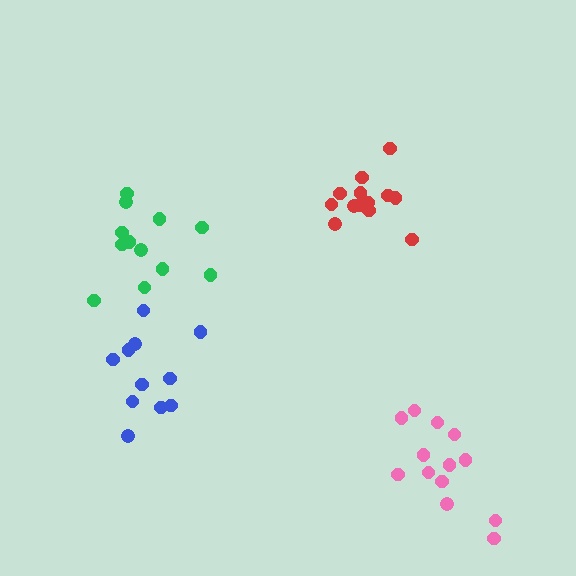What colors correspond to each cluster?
The clusters are colored: green, red, pink, blue.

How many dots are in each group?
Group 1: 12 dots, Group 2: 13 dots, Group 3: 13 dots, Group 4: 11 dots (49 total).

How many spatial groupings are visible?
There are 4 spatial groupings.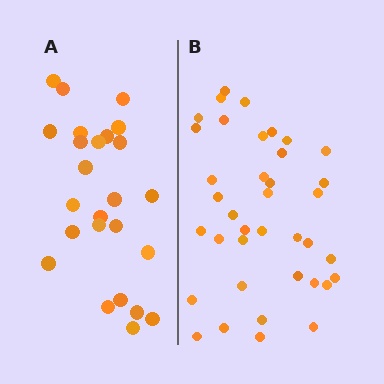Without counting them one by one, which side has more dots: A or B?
Region B (the right region) has more dots.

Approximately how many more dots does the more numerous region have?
Region B has approximately 15 more dots than region A.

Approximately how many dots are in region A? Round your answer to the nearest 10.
About 20 dots. (The exact count is 25, which rounds to 20.)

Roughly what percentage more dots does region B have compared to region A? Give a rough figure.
About 50% more.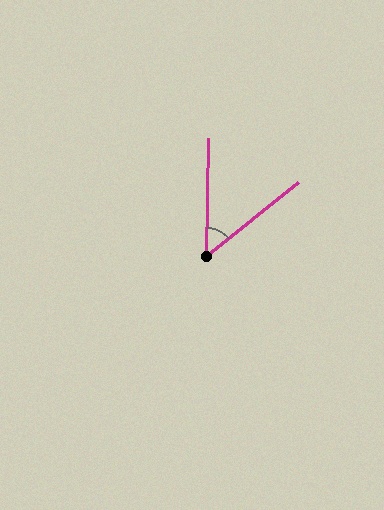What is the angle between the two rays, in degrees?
Approximately 50 degrees.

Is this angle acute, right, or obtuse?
It is acute.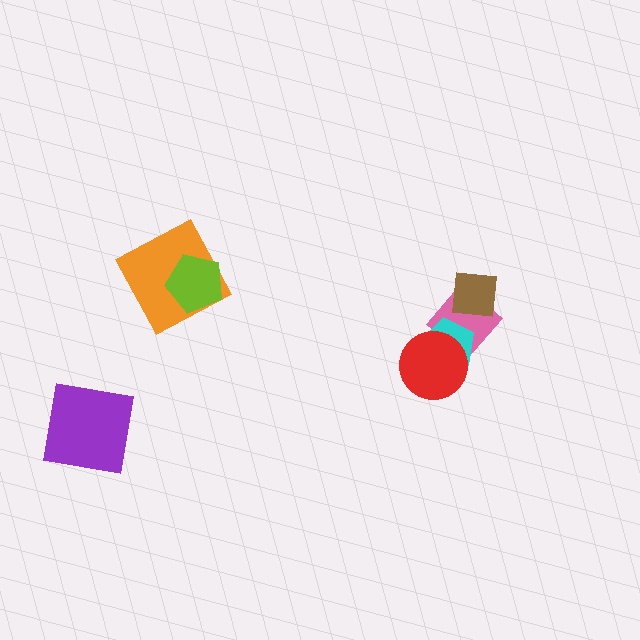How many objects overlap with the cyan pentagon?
2 objects overlap with the cyan pentagon.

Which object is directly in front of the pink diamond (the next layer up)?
The cyan pentagon is directly in front of the pink diamond.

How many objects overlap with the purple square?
0 objects overlap with the purple square.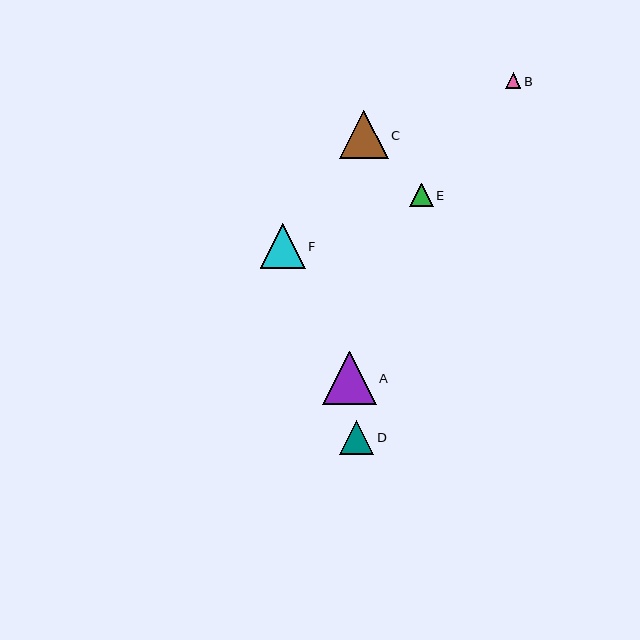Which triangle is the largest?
Triangle A is the largest with a size of approximately 53 pixels.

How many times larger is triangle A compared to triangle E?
Triangle A is approximately 2.3 times the size of triangle E.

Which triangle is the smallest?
Triangle B is the smallest with a size of approximately 16 pixels.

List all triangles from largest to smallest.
From largest to smallest: A, C, F, D, E, B.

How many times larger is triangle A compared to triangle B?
Triangle A is approximately 3.4 times the size of triangle B.